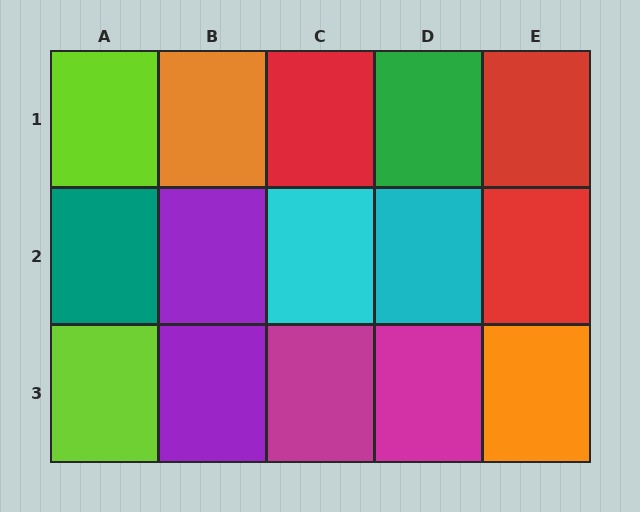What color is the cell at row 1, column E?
Red.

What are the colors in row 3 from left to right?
Lime, purple, magenta, magenta, orange.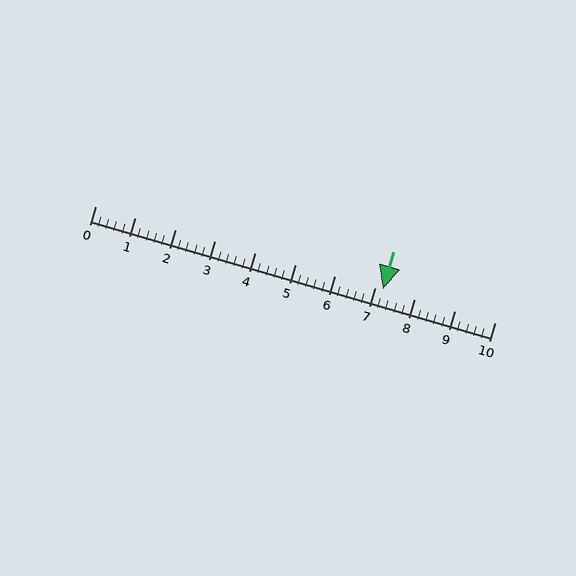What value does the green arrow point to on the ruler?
The green arrow points to approximately 7.2.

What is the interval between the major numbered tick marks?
The major tick marks are spaced 1 units apart.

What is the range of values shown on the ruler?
The ruler shows values from 0 to 10.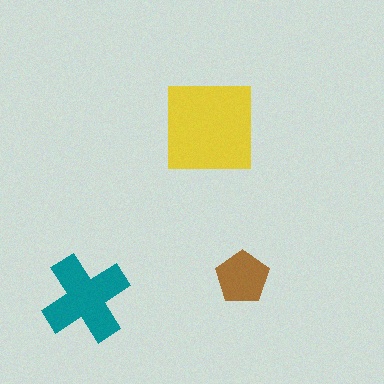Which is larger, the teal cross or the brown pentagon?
The teal cross.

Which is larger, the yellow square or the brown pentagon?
The yellow square.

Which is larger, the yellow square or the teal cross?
The yellow square.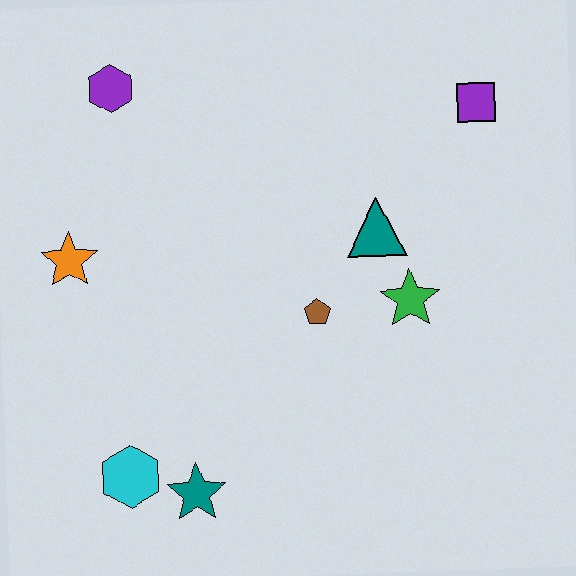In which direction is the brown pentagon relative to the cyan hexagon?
The brown pentagon is to the right of the cyan hexagon.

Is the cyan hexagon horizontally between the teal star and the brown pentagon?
No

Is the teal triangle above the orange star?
Yes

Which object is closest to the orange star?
The purple hexagon is closest to the orange star.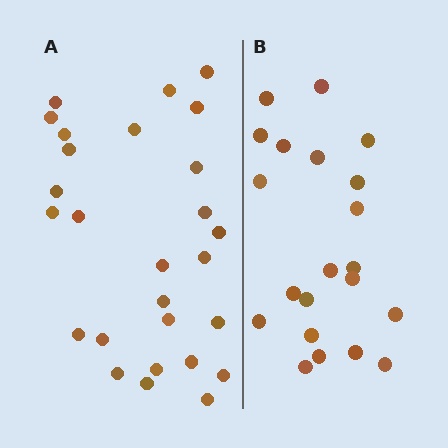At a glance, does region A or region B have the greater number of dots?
Region A (the left region) has more dots.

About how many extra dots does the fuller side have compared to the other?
Region A has about 6 more dots than region B.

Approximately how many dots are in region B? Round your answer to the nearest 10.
About 20 dots. (The exact count is 21, which rounds to 20.)